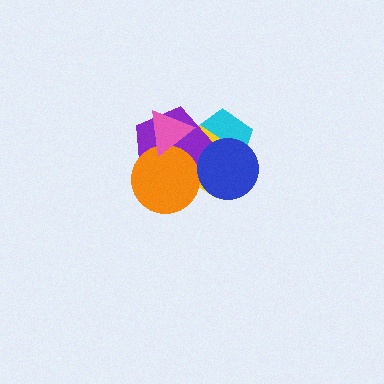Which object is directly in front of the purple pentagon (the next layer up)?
The orange circle is directly in front of the purple pentagon.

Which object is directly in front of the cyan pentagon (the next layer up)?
The yellow diamond is directly in front of the cyan pentagon.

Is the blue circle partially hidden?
No, no other shape covers it.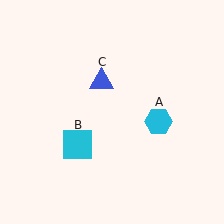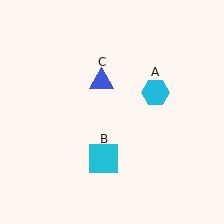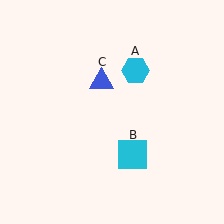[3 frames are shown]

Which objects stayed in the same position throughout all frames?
Blue triangle (object C) remained stationary.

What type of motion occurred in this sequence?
The cyan hexagon (object A), cyan square (object B) rotated counterclockwise around the center of the scene.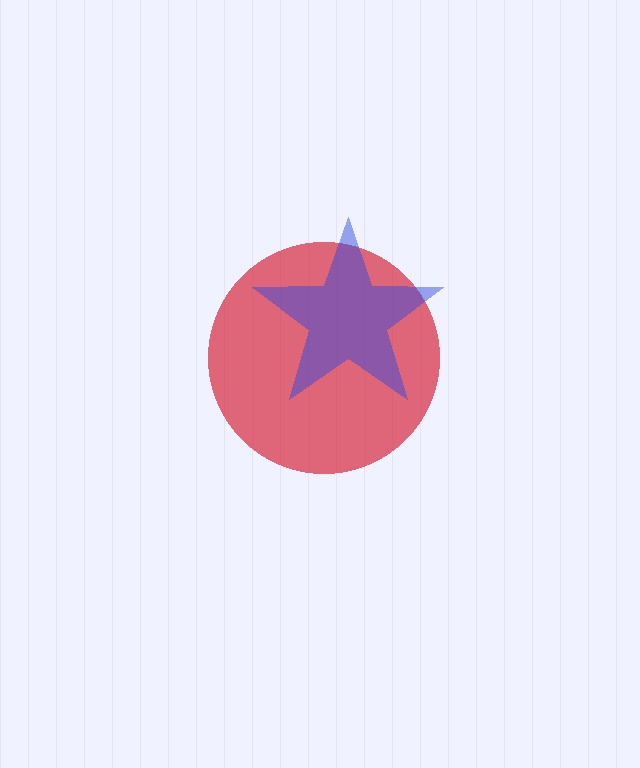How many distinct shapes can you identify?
There are 2 distinct shapes: a red circle, a blue star.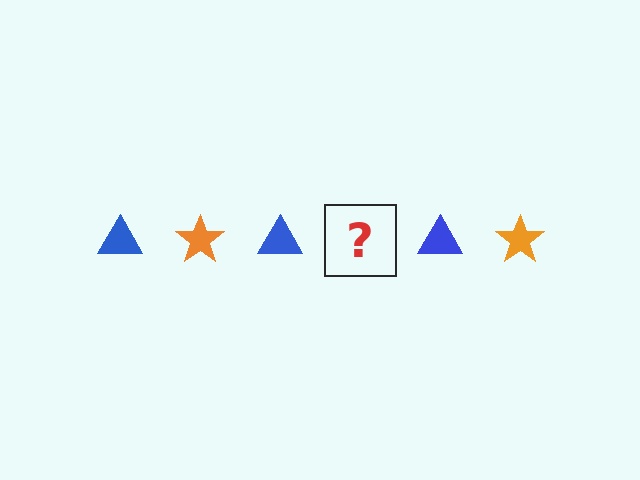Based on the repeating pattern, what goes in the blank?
The blank should be an orange star.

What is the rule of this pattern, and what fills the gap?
The rule is that the pattern alternates between blue triangle and orange star. The gap should be filled with an orange star.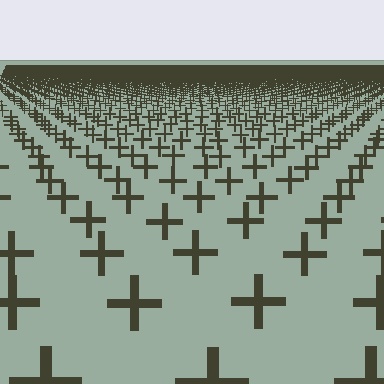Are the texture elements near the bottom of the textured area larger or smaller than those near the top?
Larger. Near the bottom, elements are closer to the viewer and appear at a bigger on-screen size.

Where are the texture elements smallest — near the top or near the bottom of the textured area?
Near the top.